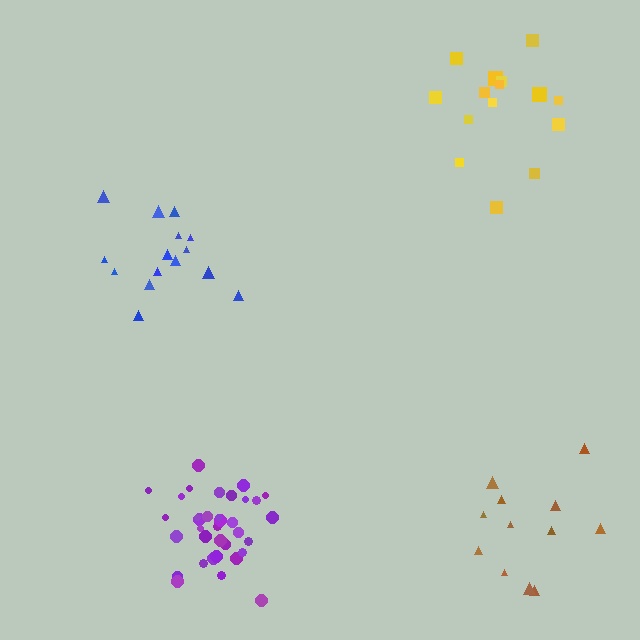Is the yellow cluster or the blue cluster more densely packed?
Blue.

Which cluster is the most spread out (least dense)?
Brown.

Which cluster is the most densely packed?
Purple.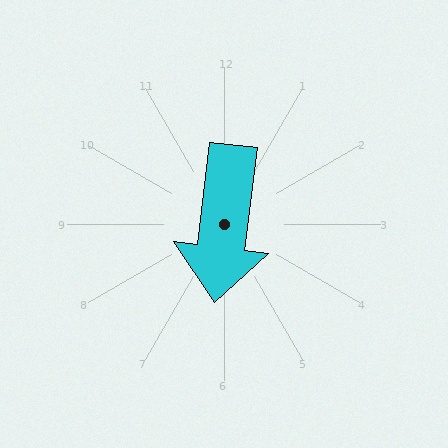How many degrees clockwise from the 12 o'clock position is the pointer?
Approximately 187 degrees.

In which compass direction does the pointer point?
South.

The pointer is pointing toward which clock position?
Roughly 6 o'clock.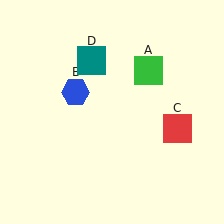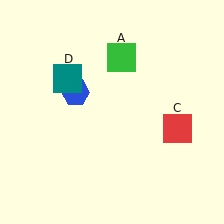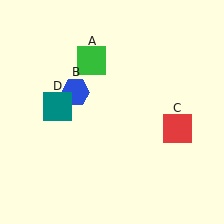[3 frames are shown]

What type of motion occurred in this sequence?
The green square (object A), teal square (object D) rotated counterclockwise around the center of the scene.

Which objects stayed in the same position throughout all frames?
Blue hexagon (object B) and red square (object C) remained stationary.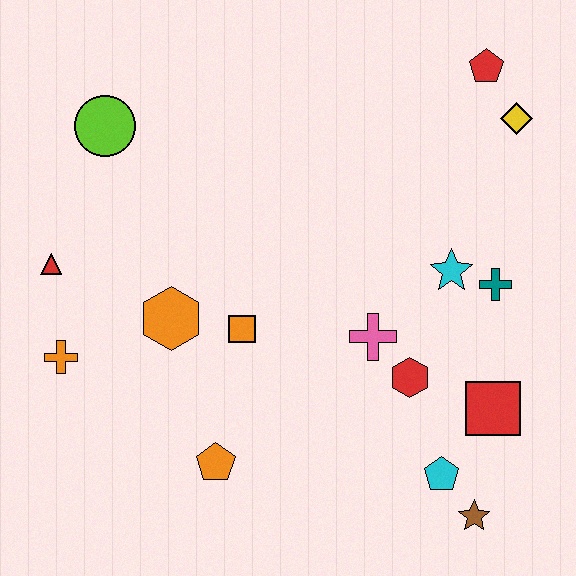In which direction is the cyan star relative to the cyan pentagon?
The cyan star is above the cyan pentagon.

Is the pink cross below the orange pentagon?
No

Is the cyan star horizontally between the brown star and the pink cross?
Yes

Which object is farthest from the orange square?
The red pentagon is farthest from the orange square.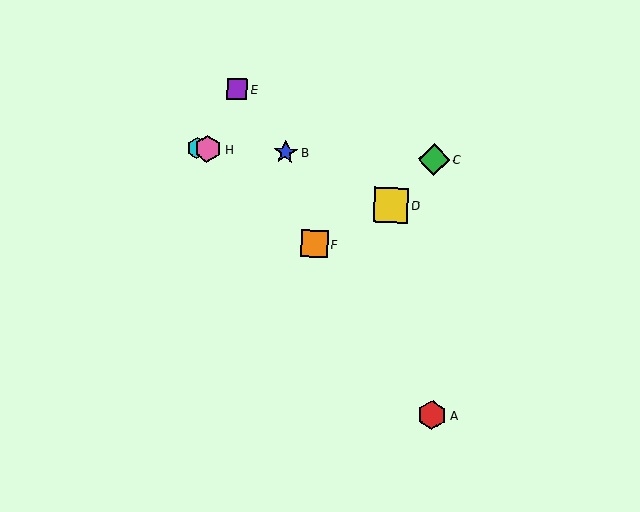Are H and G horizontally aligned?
Yes, both are at y≈149.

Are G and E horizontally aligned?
No, G is at y≈148 and E is at y≈89.